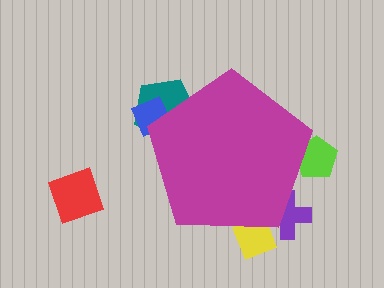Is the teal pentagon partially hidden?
Yes, the teal pentagon is partially hidden behind the magenta pentagon.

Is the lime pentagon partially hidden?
Yes, the lime pentagon is partially hidden behind the magenta pentagon.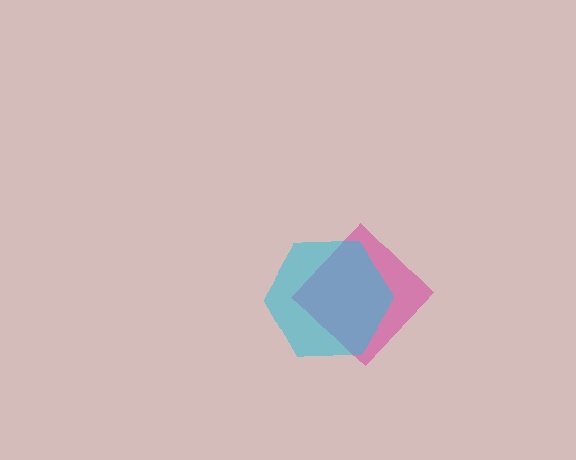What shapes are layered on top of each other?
The layered shapes are: a magenta diamond, a cyan hexagon.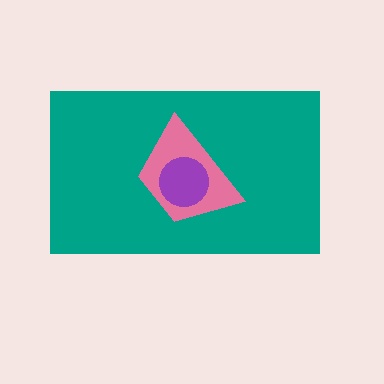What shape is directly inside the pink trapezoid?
The purple circle.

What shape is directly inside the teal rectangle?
The pink trapezoid.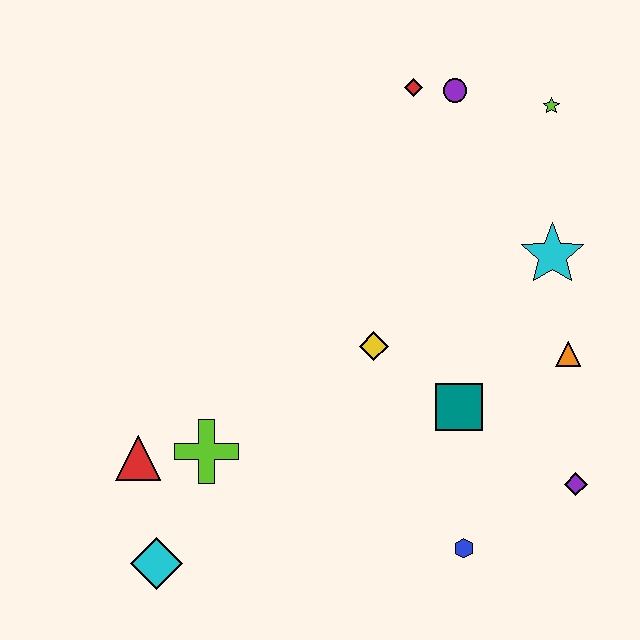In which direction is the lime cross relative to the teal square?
The lime cross is to the left of the teal square.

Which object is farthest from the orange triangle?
The cyan diamond is farthest from the orange triangle.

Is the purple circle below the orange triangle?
No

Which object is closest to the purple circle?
The red diamond is closest to the purple circle.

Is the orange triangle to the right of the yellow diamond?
Yes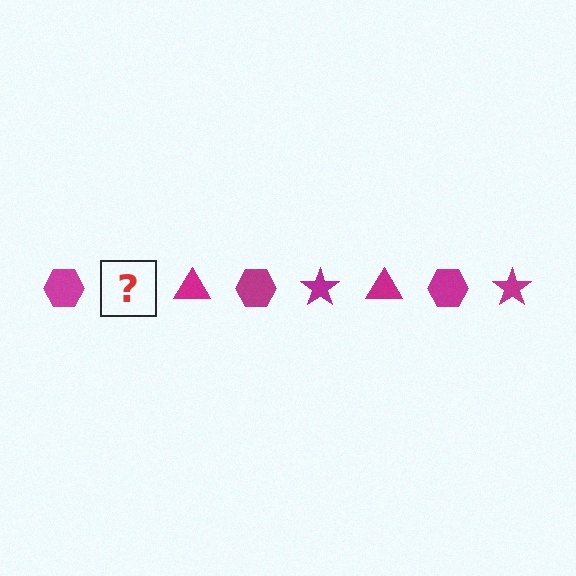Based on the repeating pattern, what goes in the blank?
The blank should be a magenta star.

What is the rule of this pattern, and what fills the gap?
The rule is that the pattern cycles through hexagon, star, triangle shapes in magenta. The gap should be filled with a magenta star.